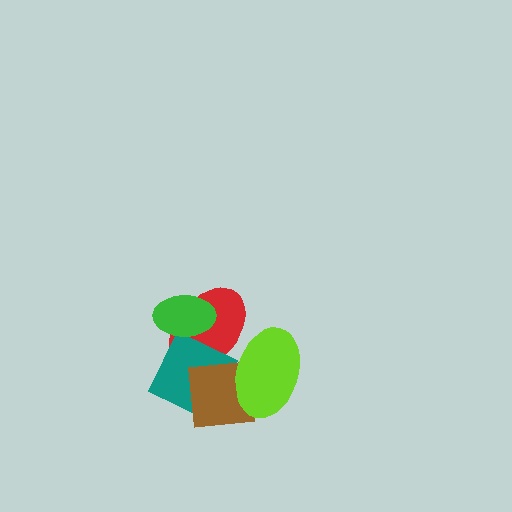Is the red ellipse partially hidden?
Yes, it is partially covered by another shape.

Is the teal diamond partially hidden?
Yes, it is partially covered by another shape.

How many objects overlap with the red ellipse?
4 objects overlap with the red ellipse.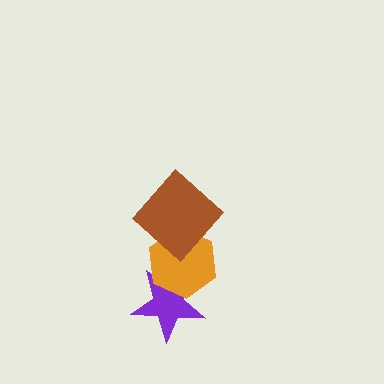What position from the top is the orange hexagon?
The orange hexagon is 2nd from the top.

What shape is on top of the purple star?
The orange hexagon is on top of the purple star.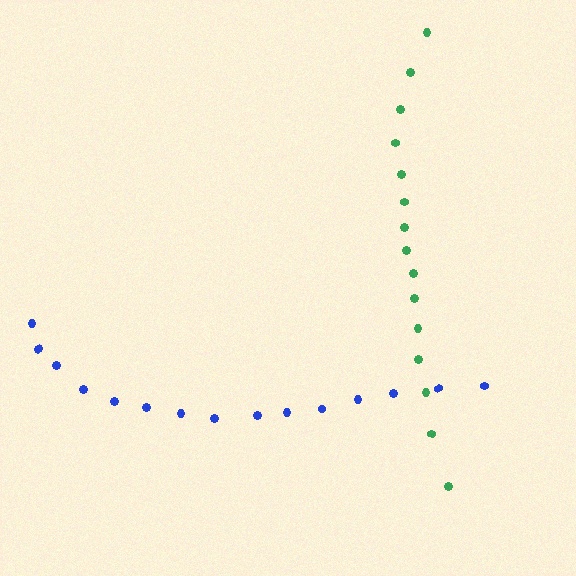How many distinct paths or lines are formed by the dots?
There are 2 distinct paths.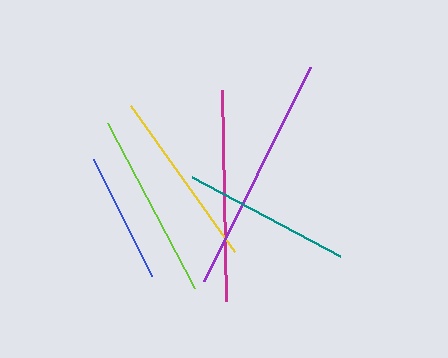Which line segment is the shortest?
The blue line is the shortest at approximately 131 pixels.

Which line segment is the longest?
The purple line is the longest at approximately 239 pixels.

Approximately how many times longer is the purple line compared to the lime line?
The purple line is approximately 1.3 times the length of the lime line.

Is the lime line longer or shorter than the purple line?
The purple line is longer than the lime line.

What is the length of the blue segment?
The blue segment is approximately 131 pixels long.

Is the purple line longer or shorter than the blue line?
The purple line is longer than the blue line.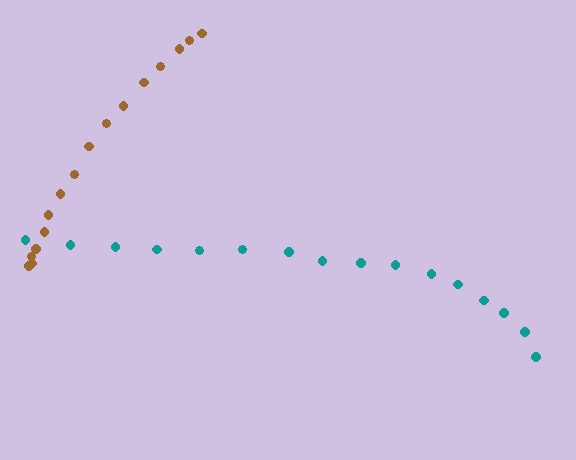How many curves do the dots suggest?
There are 2 distinct paths.